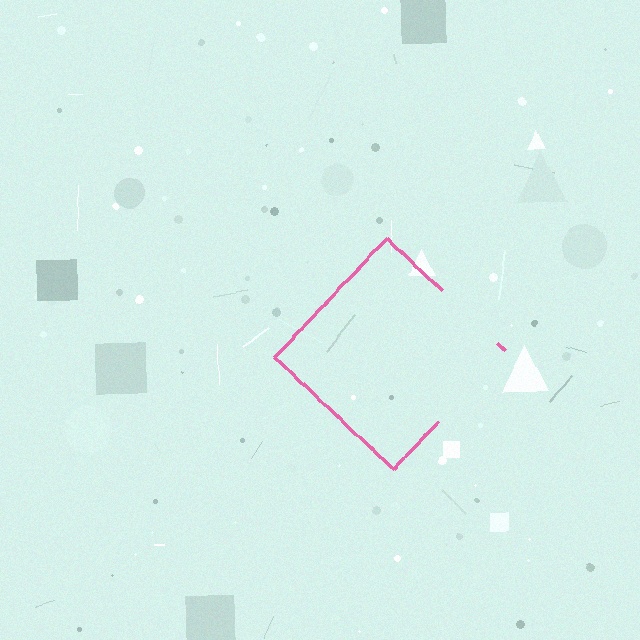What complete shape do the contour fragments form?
The contour fragments form a diamond.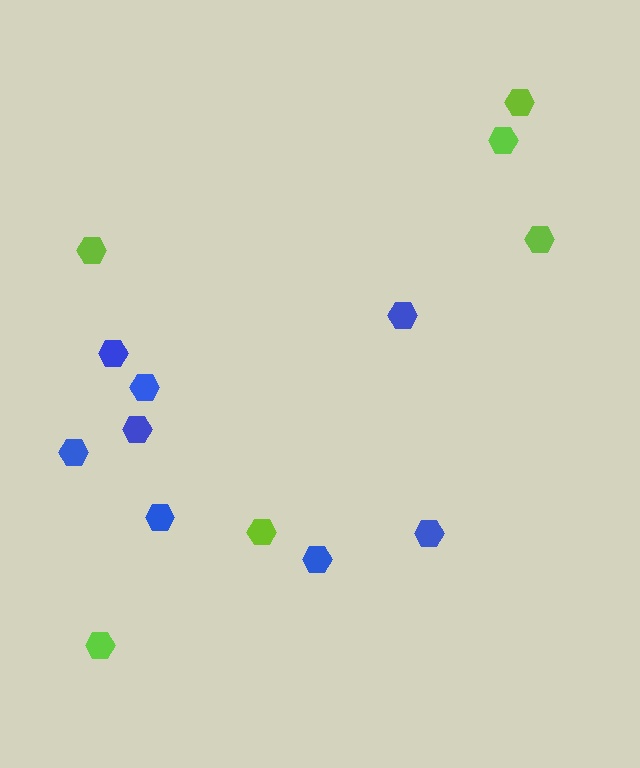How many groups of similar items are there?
There are 2 groups: one group of lime hexagons (6) and one group of blue hexagons (8).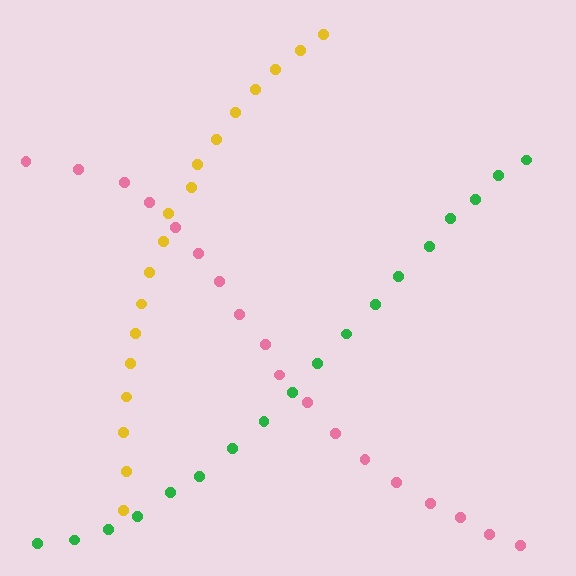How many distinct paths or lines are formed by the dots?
There are 3 distinct paths.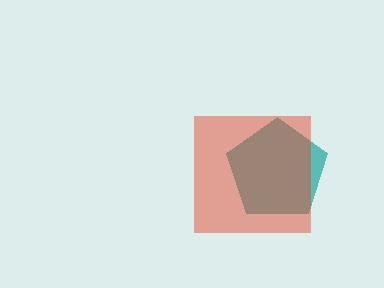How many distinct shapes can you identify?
There are 2 distinct shapes: a teal pentagon, a red square.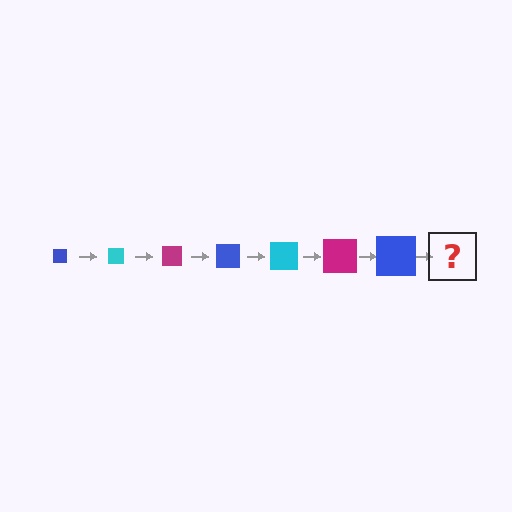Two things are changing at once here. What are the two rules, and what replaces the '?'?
The two rules are that the square grows larger each step and the color cycles through blue, cyan, and magenta. The '?' should be a cyan square, larger than the previous one.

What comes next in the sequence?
The next element should be a cyan square, larger than the previous one.